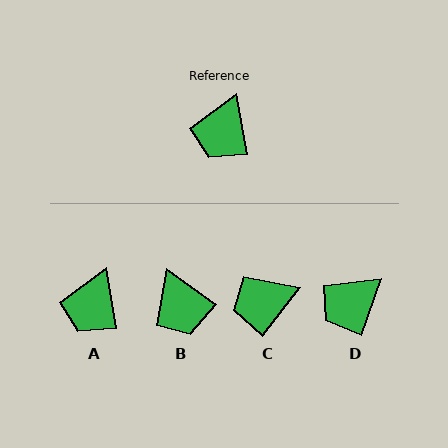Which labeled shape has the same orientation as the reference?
A.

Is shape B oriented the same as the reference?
No, it is off by about 44 degrees.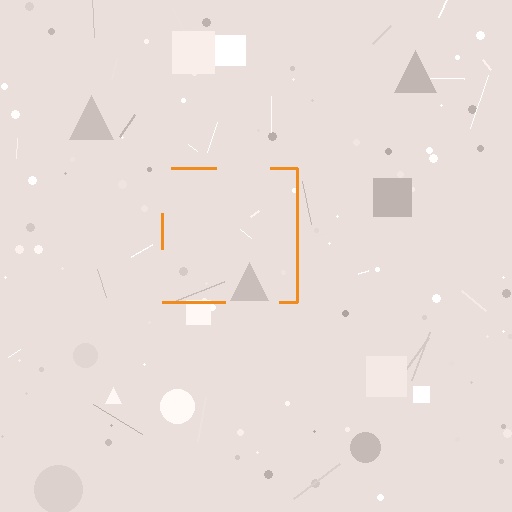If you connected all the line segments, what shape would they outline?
They would outline a square.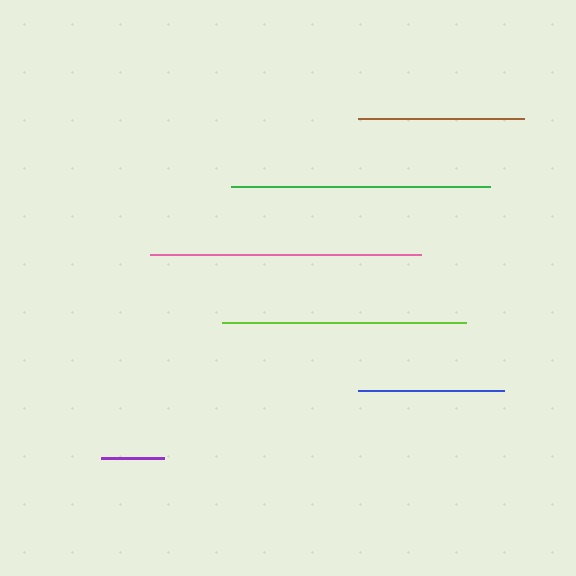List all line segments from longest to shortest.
From longest to shortest: pink, green, lime, brown, blue, purple.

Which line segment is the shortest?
The purple line is the shortest at approximately 63 pixels.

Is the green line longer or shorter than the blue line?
The green line is longer than the blue line.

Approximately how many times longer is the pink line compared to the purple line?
The pink line is approximately 4.3 times the length of the purple line.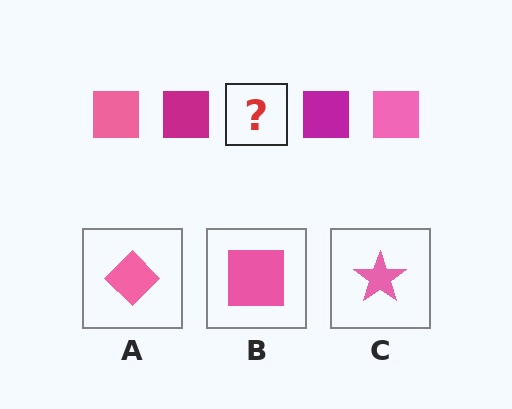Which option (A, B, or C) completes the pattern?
B.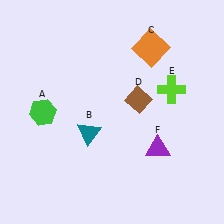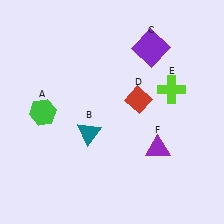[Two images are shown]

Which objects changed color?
C changed from orange to purple. D changed from brown to red.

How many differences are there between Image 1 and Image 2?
There are 2 differences between the two images.